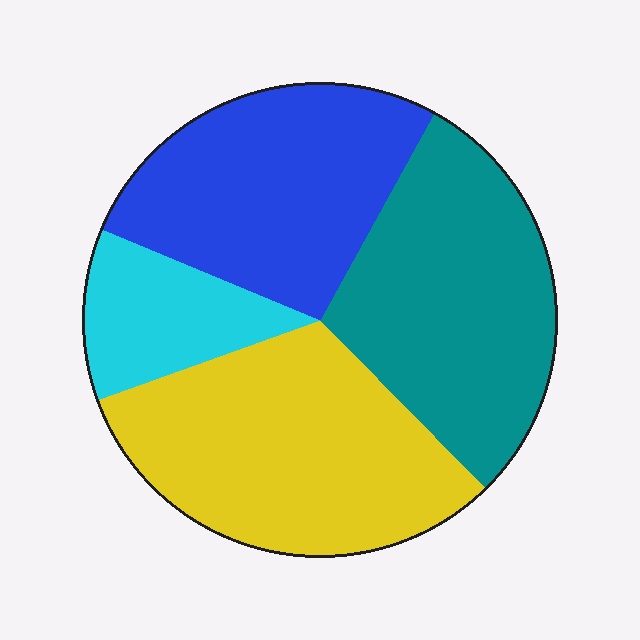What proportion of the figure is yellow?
Yellow takes up about one third (1/3) of the figure.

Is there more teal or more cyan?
Teal.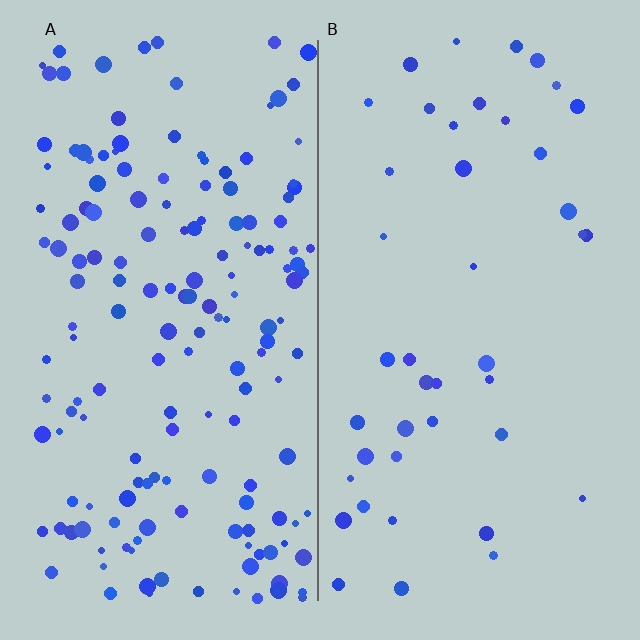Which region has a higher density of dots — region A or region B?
A (the left).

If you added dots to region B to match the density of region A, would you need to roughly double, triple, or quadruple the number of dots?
Approximately quadruple.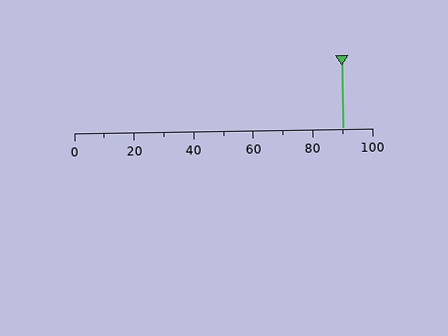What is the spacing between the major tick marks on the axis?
The major ticks are spaced 20 apart.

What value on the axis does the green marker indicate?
The marker indicates approximately 90.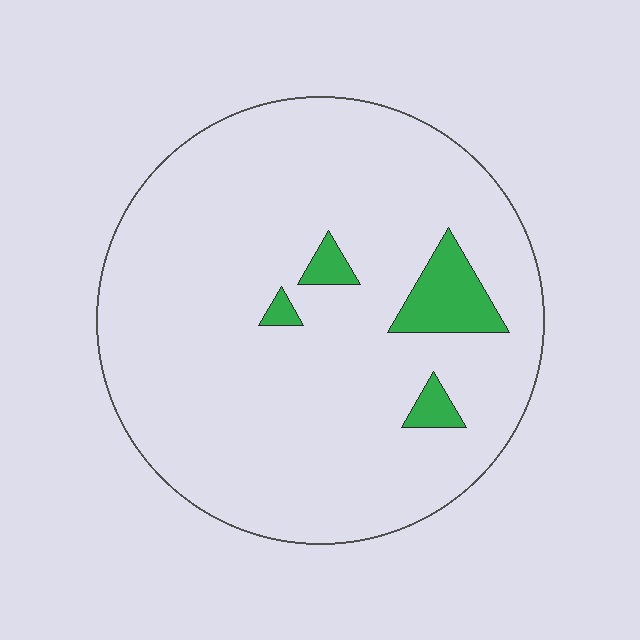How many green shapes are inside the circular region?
4.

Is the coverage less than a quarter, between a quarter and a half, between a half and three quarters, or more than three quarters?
Less than a quarter.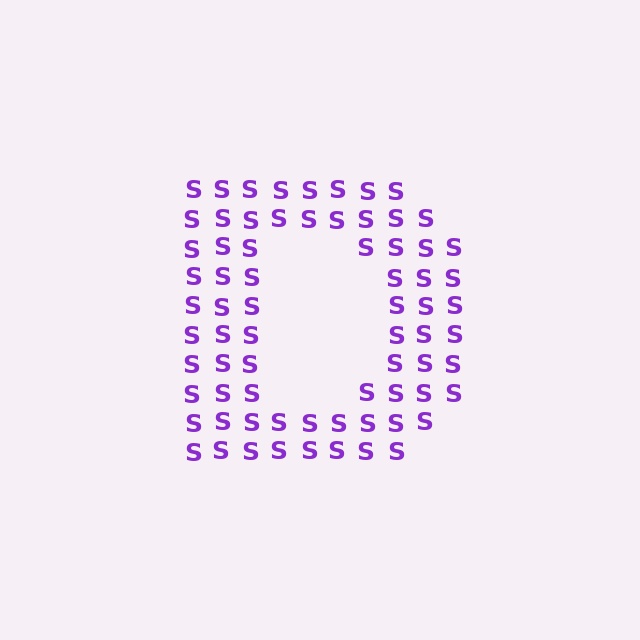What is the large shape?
The large shape is the letter D.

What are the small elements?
The small elements are letter S's.